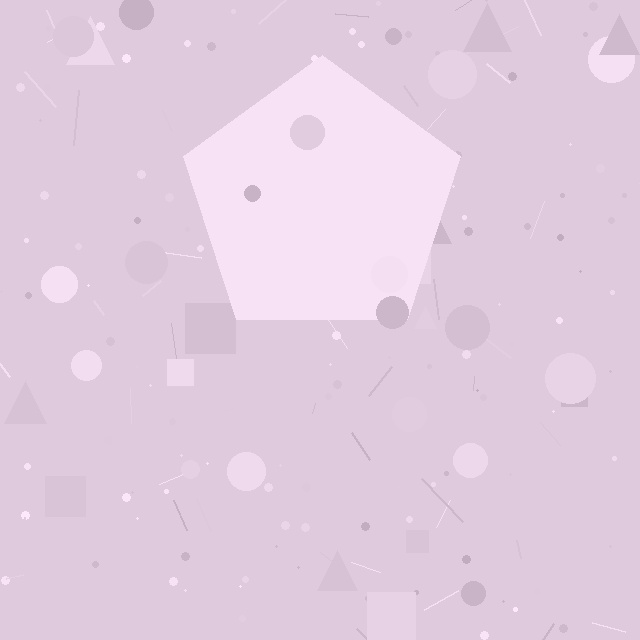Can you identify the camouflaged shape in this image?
The camouflaged shape is a pentagon.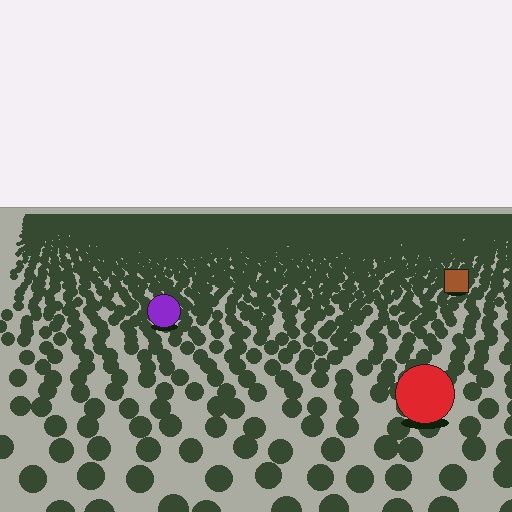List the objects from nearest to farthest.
From nearest to farthest: the red circle, the purple circle, the brown square.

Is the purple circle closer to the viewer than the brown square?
Yes. The purple circle is closer — you can tell from the texture gradient: the ground texture is coarser near it.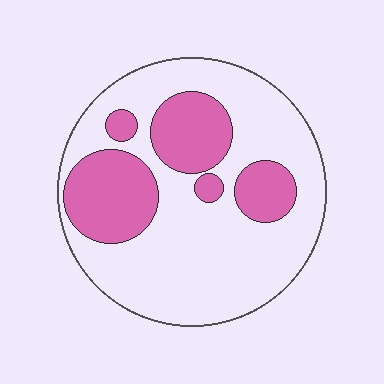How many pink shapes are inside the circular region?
5.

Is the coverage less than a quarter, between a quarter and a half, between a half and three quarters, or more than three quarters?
Between a quarter and a half.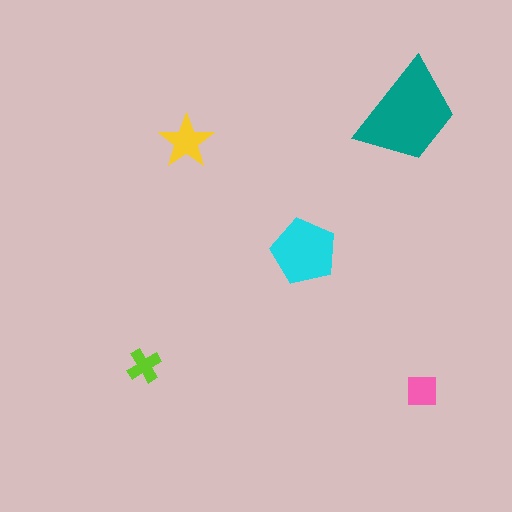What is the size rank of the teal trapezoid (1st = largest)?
1st.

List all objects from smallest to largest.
The lime cross, the pink square, the yellow star, the cyan pentagon, the teal trapezoid.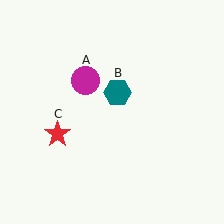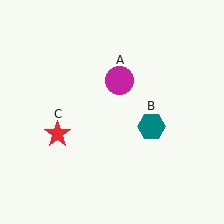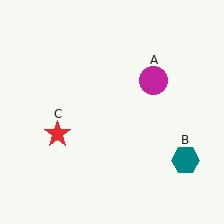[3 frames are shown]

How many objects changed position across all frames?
2 objects changed position: magenta circle (object A), teal hexagon (object B).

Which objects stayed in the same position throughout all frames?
Red star (object C) remained stationary.